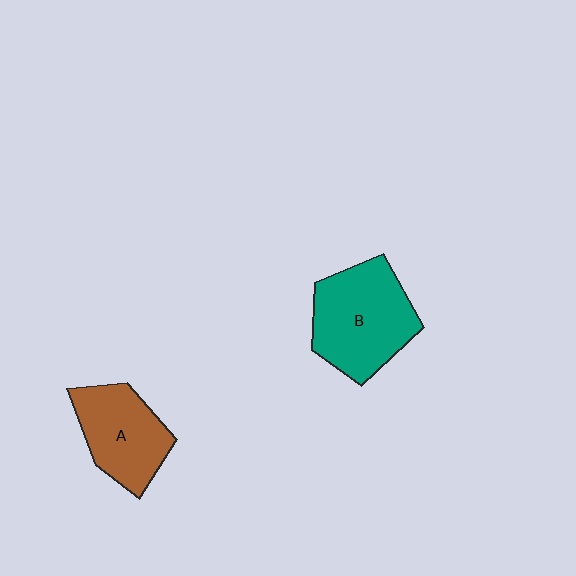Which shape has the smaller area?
Shape A (brown).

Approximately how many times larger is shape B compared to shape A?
Approximately 1.3 times.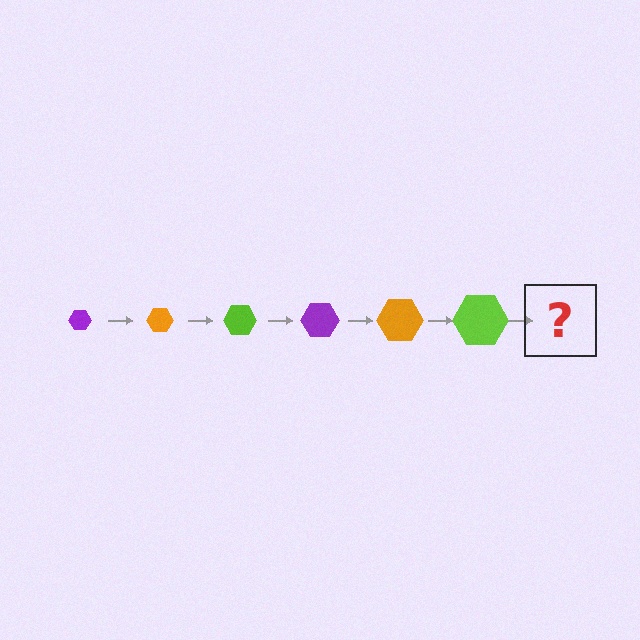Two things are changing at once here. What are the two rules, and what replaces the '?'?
The two rules are that the hexagon grows larger each step and the color cycles through purple, orange, and lime. The '?' should be a purple hexagon, larger than the previous one.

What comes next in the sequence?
The next element should be a purple hexagon, larger than the previous one.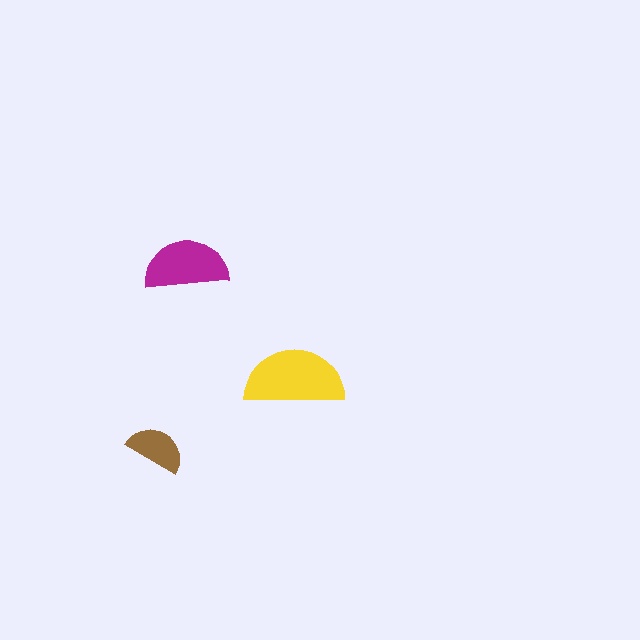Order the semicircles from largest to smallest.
the yellow one, the magenta one, the brown one.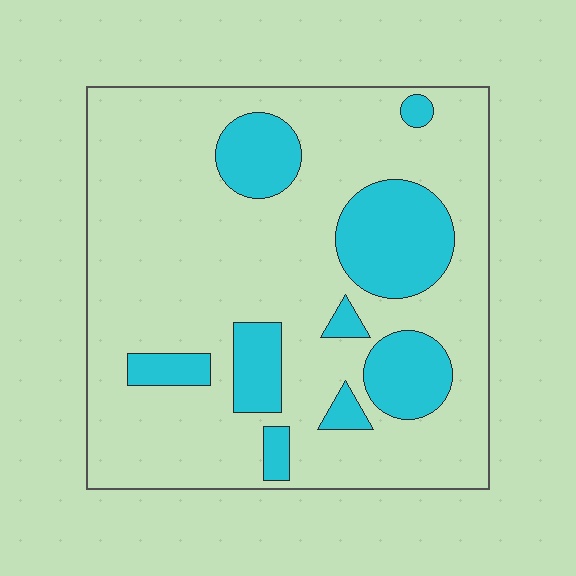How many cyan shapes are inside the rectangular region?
9.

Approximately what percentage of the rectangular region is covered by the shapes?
Approximately 20%.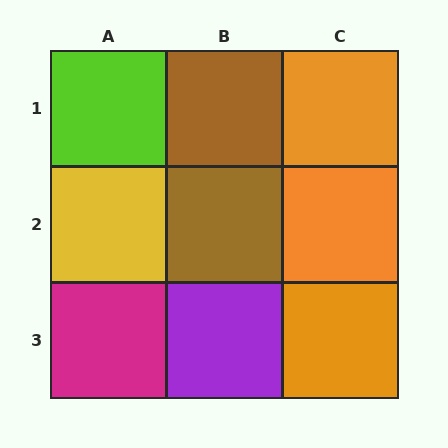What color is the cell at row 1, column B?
Brown.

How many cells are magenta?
1 cell is magenta.